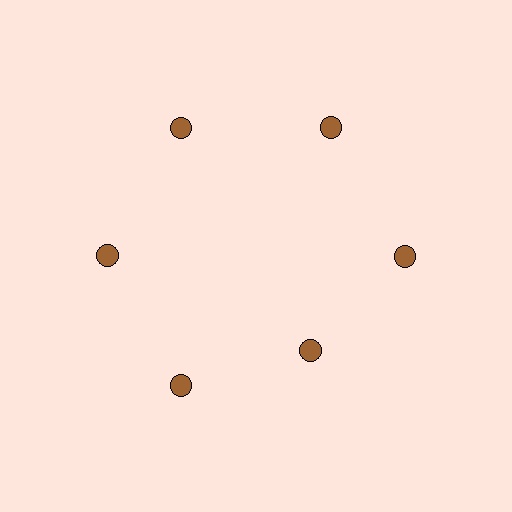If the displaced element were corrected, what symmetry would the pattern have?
It would have 6-fold rotational symmetry — the pattern would map onto itself every 60 degrees.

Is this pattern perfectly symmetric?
No. The 6 brown circles are arranged in a ring, but one element near the 5 o'clock position is pulled inward toward the center, breaking the 6-fold rotational symmetry.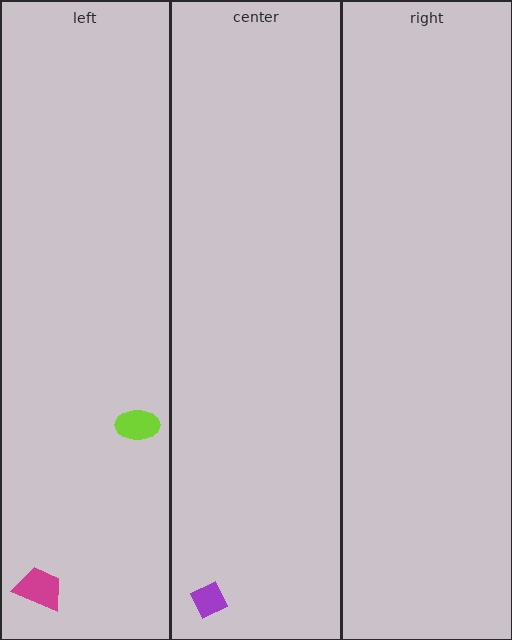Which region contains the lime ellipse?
The left region.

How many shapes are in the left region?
2.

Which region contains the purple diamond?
The center region.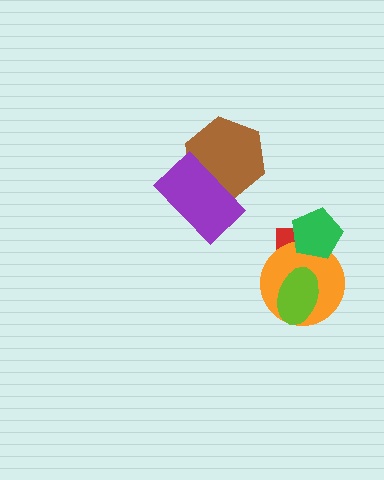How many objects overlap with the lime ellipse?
1 object overlaps with the lime ellipse.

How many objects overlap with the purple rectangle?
1 object overlaps with the purple rectangle.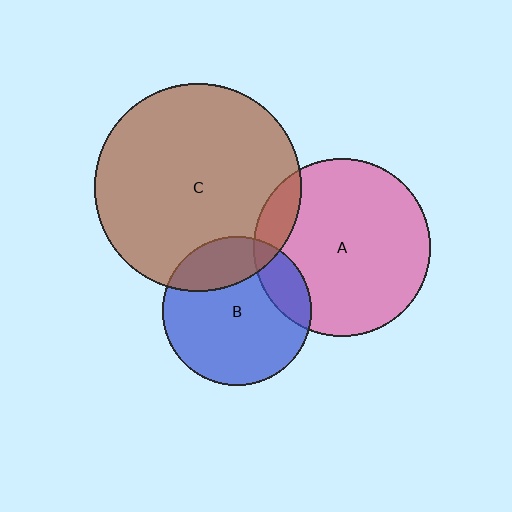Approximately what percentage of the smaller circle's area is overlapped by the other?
Approximately 10%.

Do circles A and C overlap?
Yes.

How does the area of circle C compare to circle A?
Approximately 1.4 times.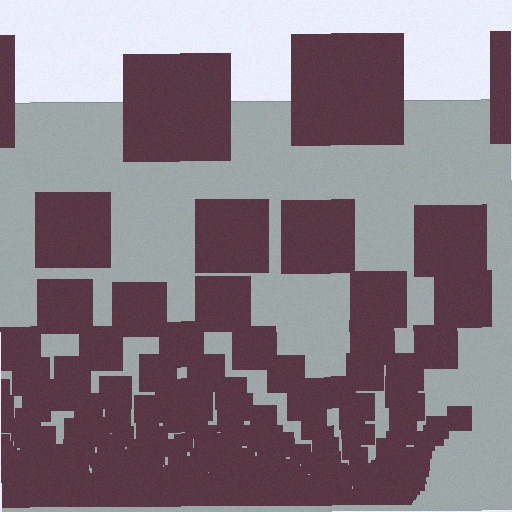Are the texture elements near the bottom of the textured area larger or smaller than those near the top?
Smaller. The gradient is inverted — elements near the bottom are smaller and denser.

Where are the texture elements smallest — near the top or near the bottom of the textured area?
Near the bottom.